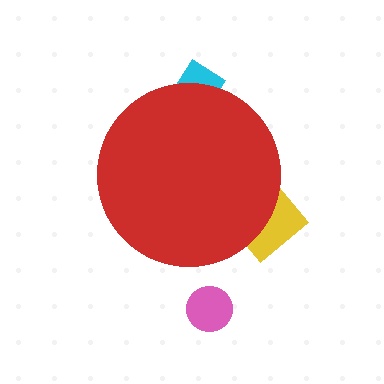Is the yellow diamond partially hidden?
Yes, the yellow diamond is partially hidden behind the red circle.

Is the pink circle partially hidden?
No, the pink circle is fully visible.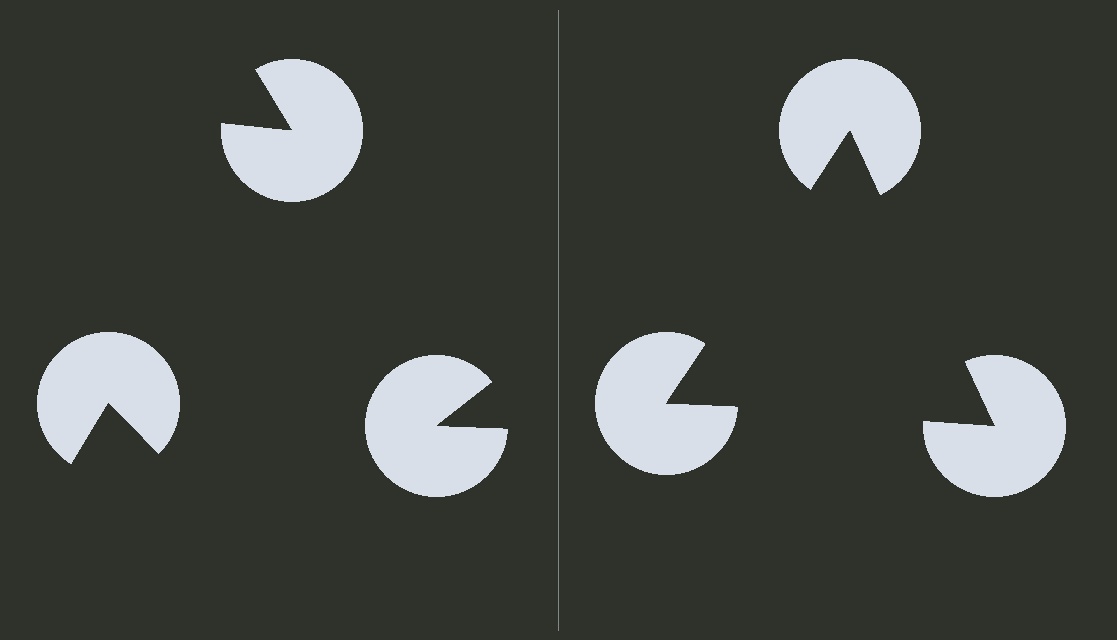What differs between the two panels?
The pac-man discs are positioned identically on both sides; only the wedge orientations differ. On the right they align to a triangle; on the left they are misaligned.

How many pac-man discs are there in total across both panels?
6 — 3 on each side.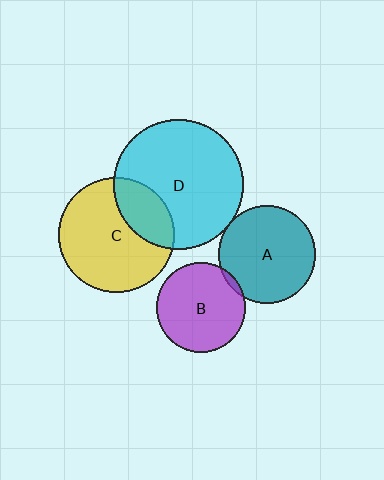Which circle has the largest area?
Circle D (cyan).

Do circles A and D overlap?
Yes.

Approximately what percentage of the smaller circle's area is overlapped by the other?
Approximately 5%.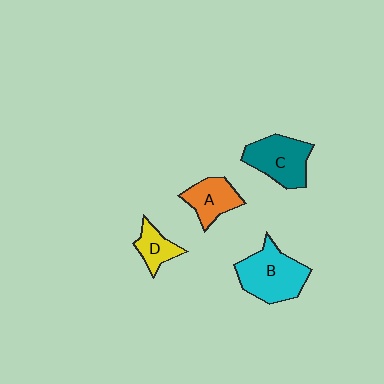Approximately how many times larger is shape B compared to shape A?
Approximately 1.6 times.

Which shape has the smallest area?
Shape D (yellow).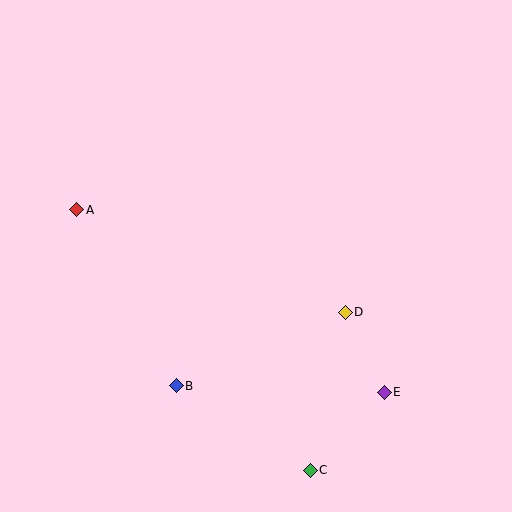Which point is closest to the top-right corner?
Point D is closest to the top-right corner.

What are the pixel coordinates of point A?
Point A is at (77, 210).